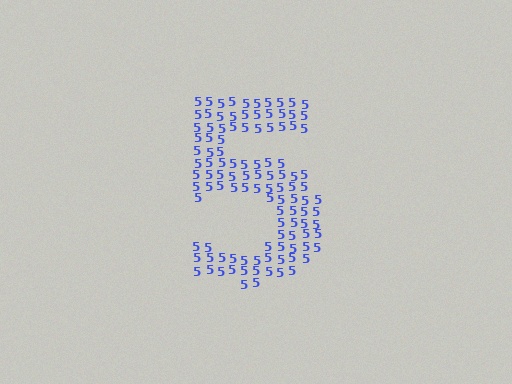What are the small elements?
The small elements are digit 5's.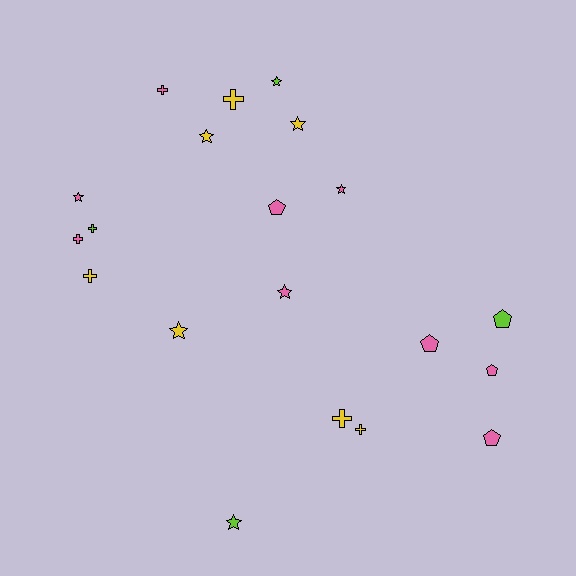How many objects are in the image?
There are 20 objects.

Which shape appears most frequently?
Star, with 8 objects.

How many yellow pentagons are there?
There are no yellow pentagons.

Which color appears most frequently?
Pink, with 9 objects.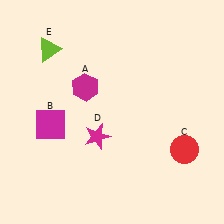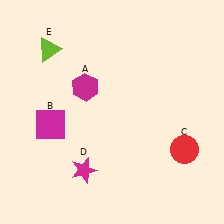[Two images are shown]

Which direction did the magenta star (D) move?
The magenta star (D) moved down.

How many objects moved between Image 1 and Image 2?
1 object moved between the two images.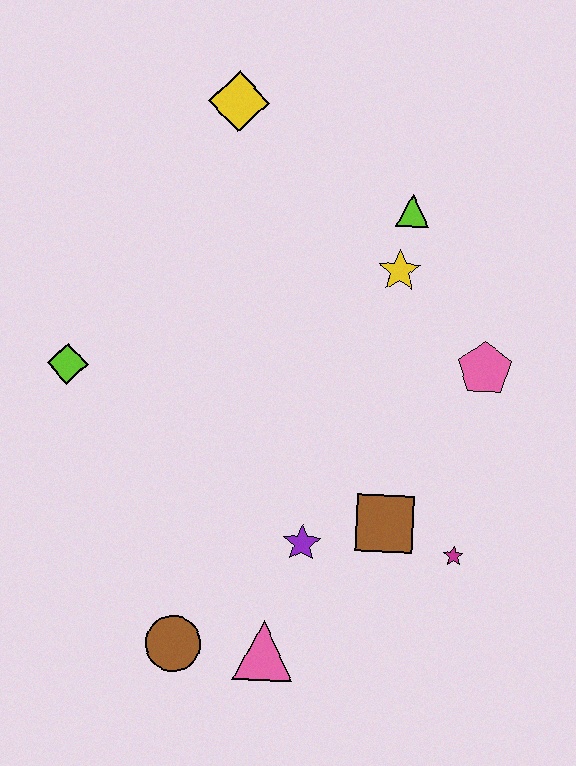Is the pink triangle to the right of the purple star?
No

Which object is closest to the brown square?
The magenta star is closest to the brown square.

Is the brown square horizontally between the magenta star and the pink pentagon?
No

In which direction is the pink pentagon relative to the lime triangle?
The pink pentagon is below the lime triangle.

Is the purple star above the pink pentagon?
No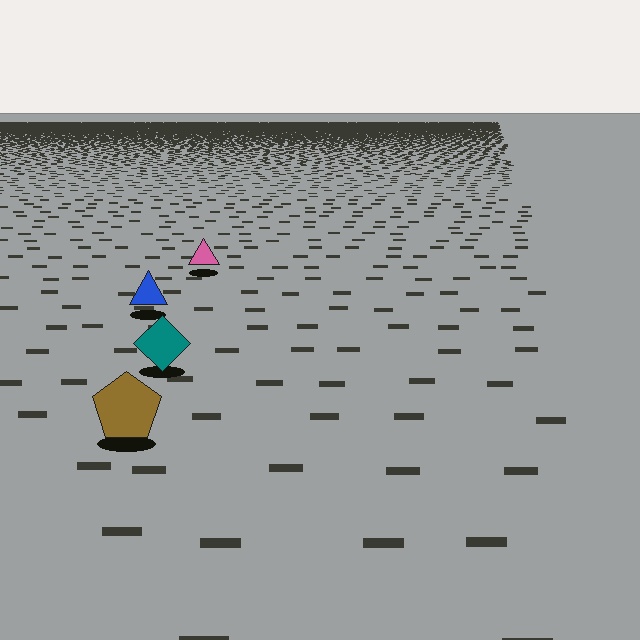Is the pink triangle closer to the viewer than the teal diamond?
No. The teal diamond is closer — you can tell from the texture gradient: the ground texture is coarser near it.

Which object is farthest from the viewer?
The pink triangle is farthest from the viewer. It appears smaller and the ground texture around it is denser.